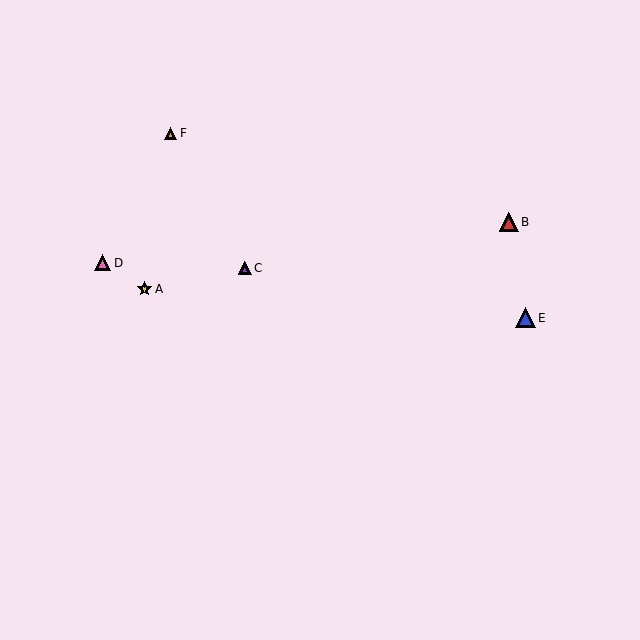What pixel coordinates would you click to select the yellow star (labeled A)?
Click at (145, 289) to select the yellow star A.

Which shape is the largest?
The blue triangle (labeled E) is the largest.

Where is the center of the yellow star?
The center of the yellow star is at (145, 289).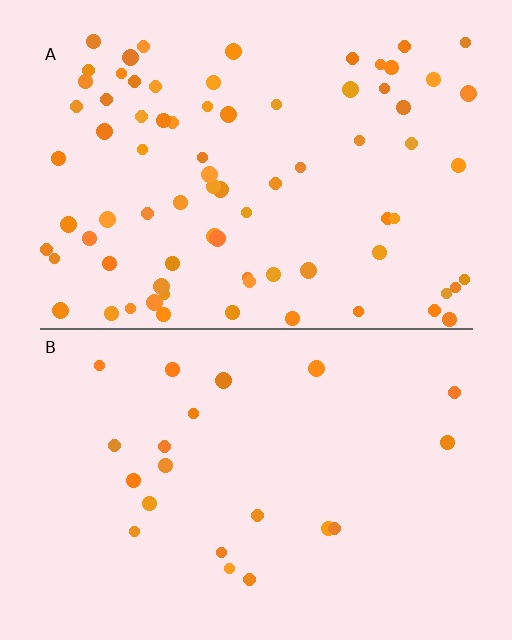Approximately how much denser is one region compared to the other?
Approximately 3.7× — region A over region B.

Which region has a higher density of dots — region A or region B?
A (the top).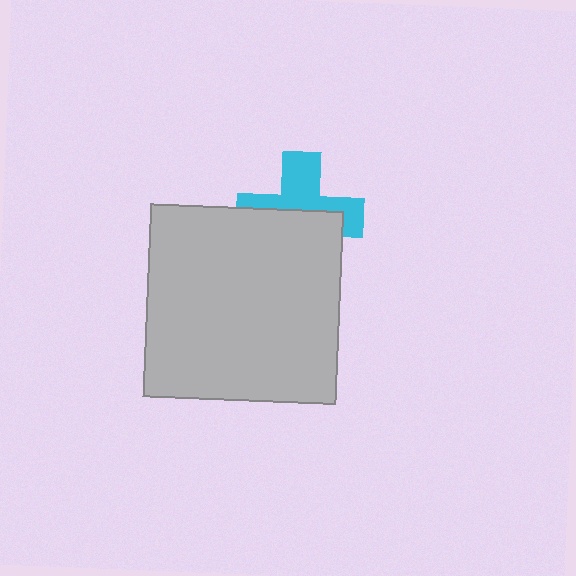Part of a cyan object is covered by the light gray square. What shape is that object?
It is a cross.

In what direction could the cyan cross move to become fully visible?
The cyan cross could move up. That would shift it out from behind the light gray square entirely.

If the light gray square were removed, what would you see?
You would see the complete cyan cross.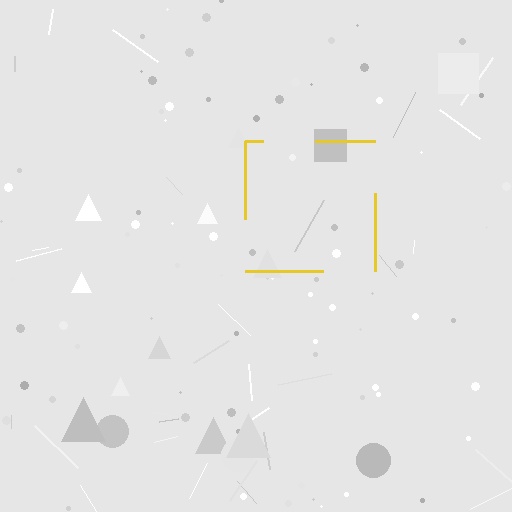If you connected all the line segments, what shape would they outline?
They would outline a square.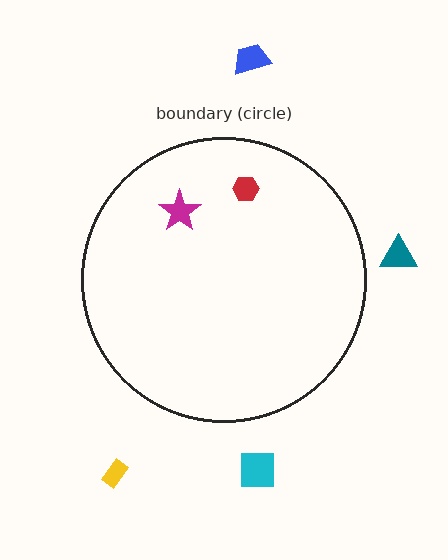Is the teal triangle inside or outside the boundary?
Outside.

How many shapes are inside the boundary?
2 inside, 4 outside.